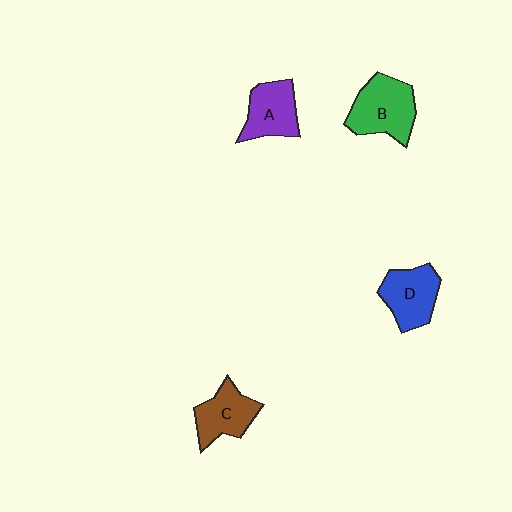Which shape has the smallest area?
Shape C (brown).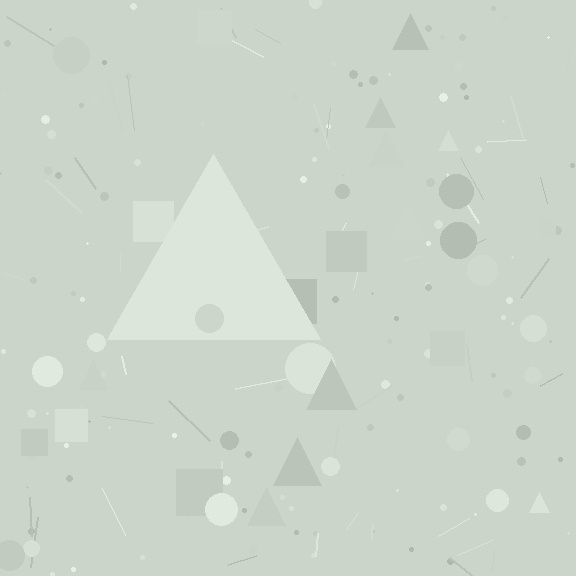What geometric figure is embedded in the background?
A triangle is embedded in the background.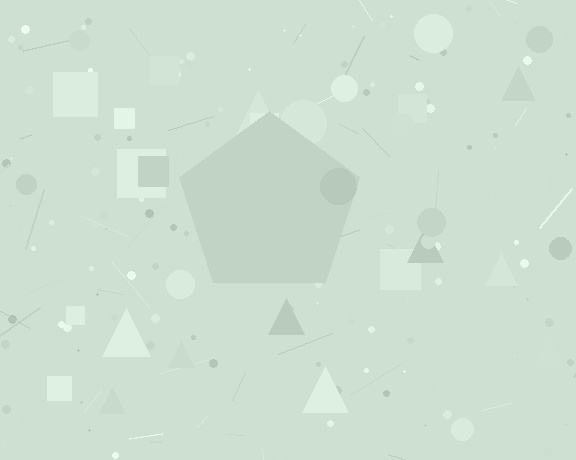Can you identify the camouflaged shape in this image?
The camouflaged shape is a pentagon.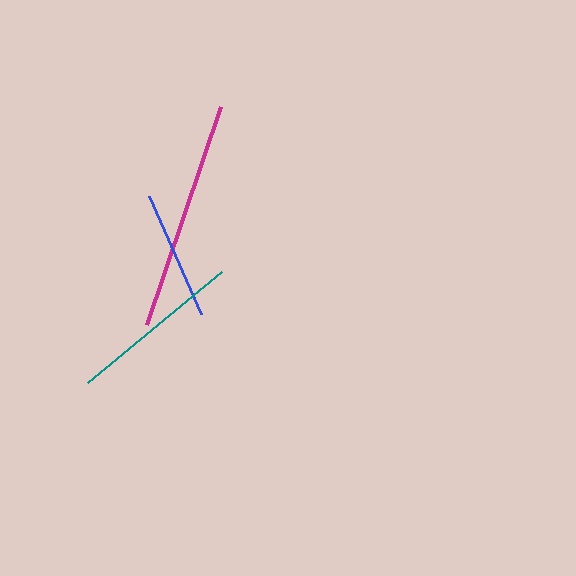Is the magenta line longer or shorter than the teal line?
The magenta line is longer than the teal line.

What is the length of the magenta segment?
The magenta segment is approximately 231 pixels long.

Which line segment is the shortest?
The blue line is the shortest at approximately 130 pixels.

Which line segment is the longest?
The magenta line is the longest at approximately 231 pixels.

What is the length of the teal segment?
The teal segment is approximately 173 pixels long.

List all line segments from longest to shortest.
From longest to shortest: magenta, teal, blue.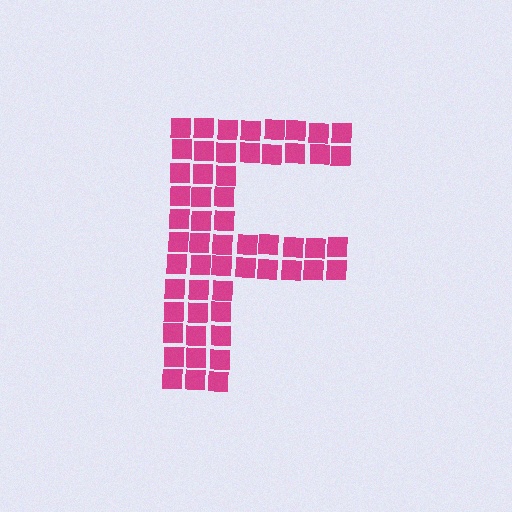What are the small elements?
The small elements are squares.